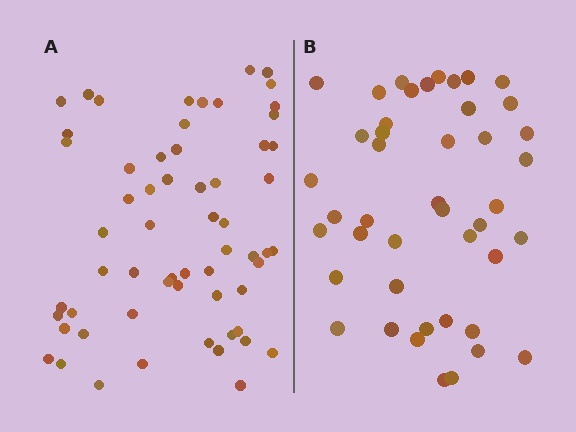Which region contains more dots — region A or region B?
Region A (the left region) has more dots.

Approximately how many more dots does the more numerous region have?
Region A has approximately 15 more dots than region B.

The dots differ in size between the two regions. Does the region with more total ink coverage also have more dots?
No. Region B has more total ink coverage because its dots are larger, but region A actually contains more individual dots. Total area can be misleading — the number of items is what matters here.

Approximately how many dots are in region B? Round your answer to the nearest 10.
About 40 dots. (The exact count is 44, which rounds to 40.)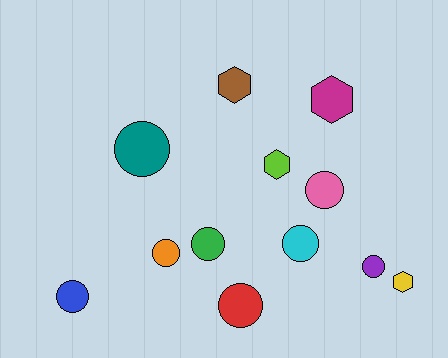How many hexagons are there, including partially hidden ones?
There are 4 hexagons.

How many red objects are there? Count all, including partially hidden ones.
There is 1 red object.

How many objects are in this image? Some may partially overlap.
There are 12 objects.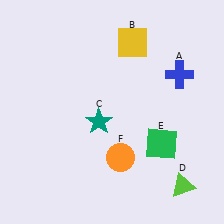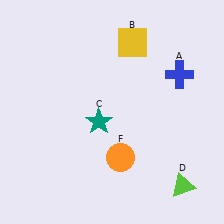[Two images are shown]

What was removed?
The green square (E) was removed in Image 2.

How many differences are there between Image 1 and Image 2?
There is 1 difference between the two images.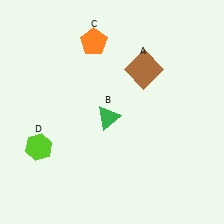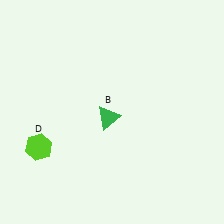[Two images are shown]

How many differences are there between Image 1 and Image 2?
There are 2 differences between the two images.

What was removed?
The brown square (A), the orange pentagon (C) were removed in Image 2.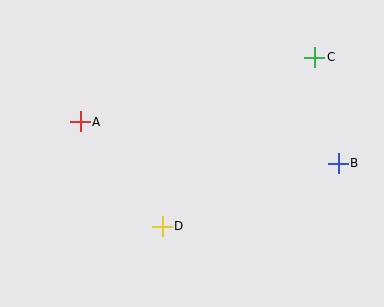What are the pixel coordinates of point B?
Point B is at (338, 163).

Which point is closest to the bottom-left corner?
Point D is closest to the bottom-left corner.